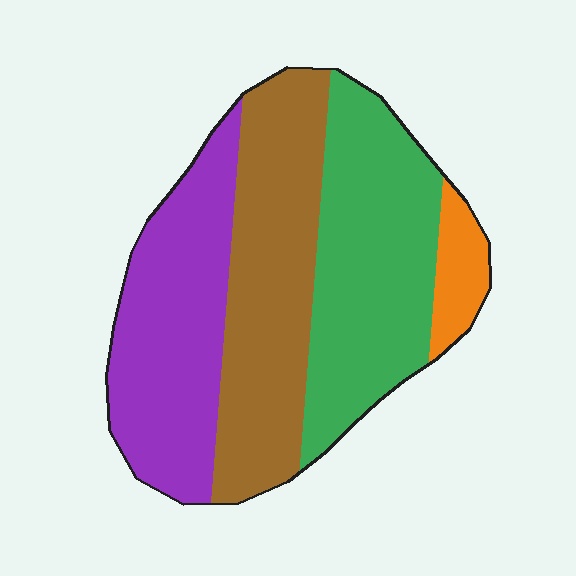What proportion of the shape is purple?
Purple takes up between a quarter and a half of the shape.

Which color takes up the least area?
Orange, at roughly 5%.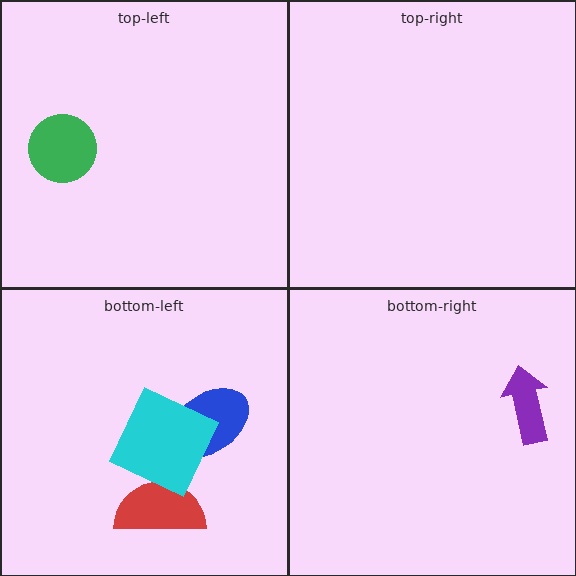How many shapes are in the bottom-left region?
3.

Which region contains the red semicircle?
The bottom-left region.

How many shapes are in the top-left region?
1.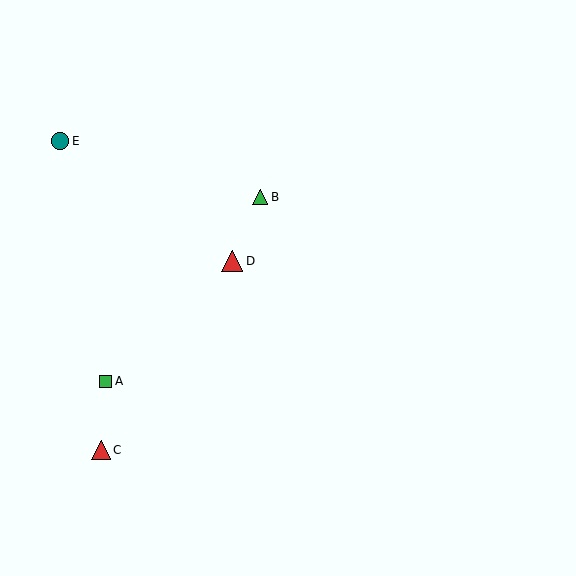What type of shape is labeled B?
Shape B is a green triangle.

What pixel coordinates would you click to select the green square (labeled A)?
Click at (106, 381) to select the green square A.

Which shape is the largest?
The red triangle (labeled D) is the largest.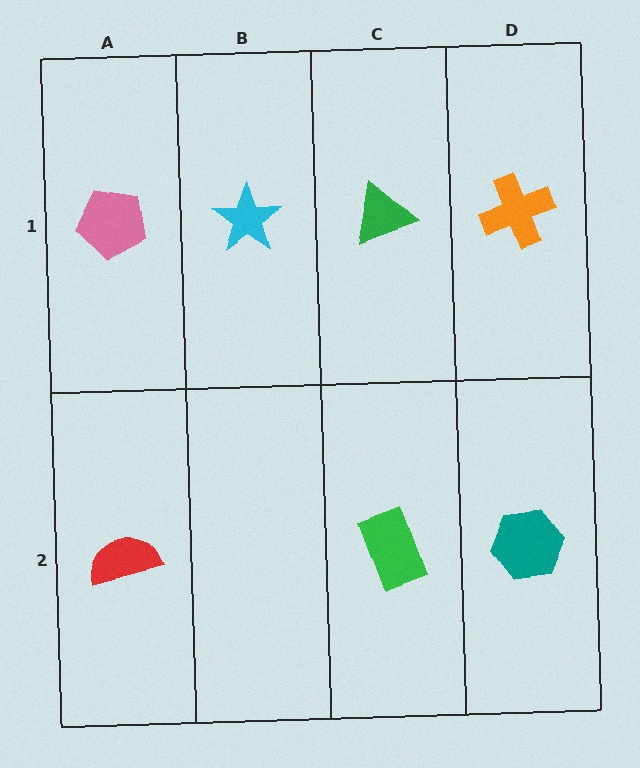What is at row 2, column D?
A teal hexagon.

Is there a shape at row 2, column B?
No, that cell is empty.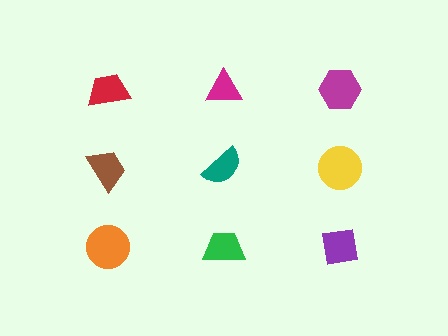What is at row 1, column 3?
A magenta hexagon.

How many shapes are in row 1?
3 shapes.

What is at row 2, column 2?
A teal semicircle.